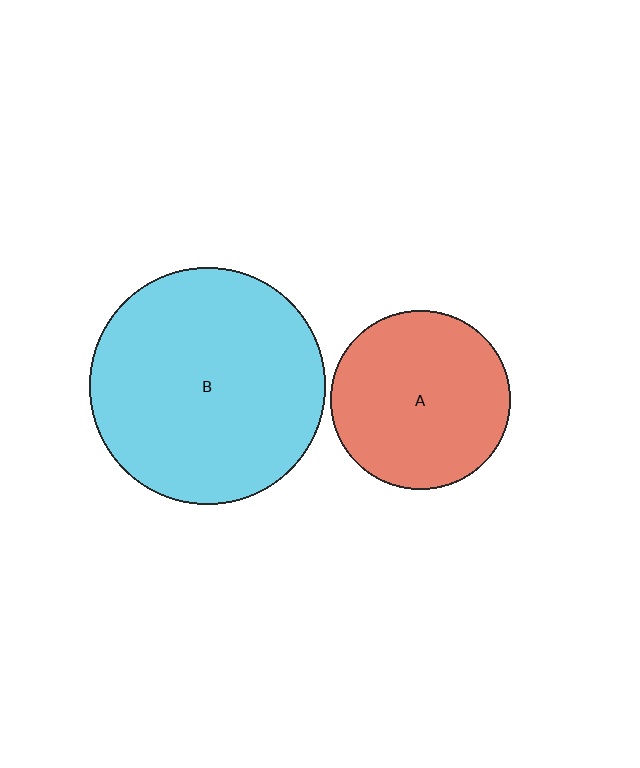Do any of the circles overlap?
No, none of the circles overlap.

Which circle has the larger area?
Circle B (cyan).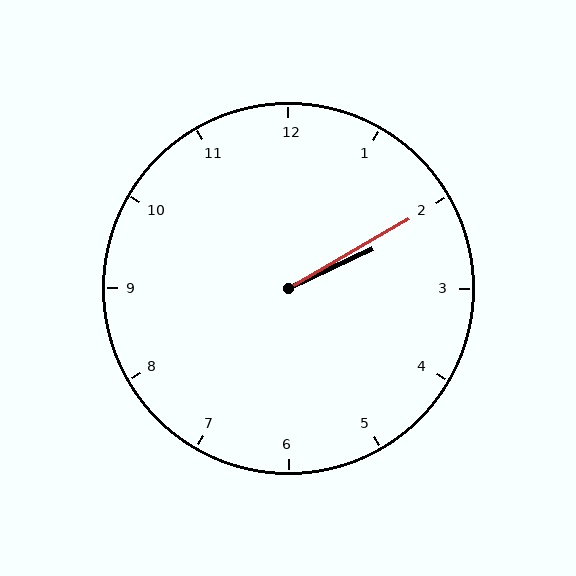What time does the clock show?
2:10.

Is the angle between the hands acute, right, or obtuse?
It is acute.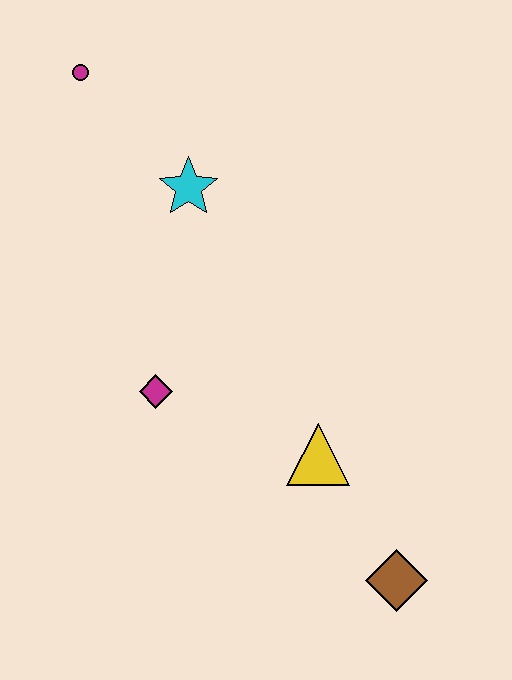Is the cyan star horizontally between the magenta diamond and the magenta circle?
No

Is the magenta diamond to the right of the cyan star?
No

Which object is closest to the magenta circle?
The cyan star is closest to the magenta circle.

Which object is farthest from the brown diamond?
The magenta circle is farthest from the brown diamond.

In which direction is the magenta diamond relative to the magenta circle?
The magenta diamond is below the magenta circle.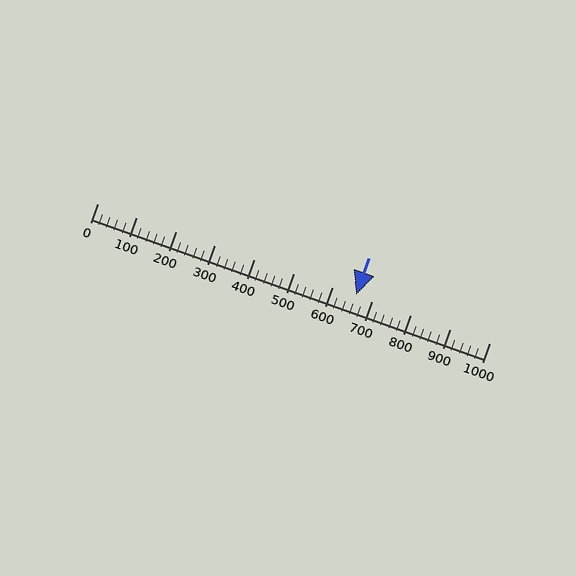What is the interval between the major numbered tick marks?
The major tick marks are spaced 100 units apart.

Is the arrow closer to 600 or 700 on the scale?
The arrow is closer to 700.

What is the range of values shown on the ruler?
The ruler shows values from 0 to 1000.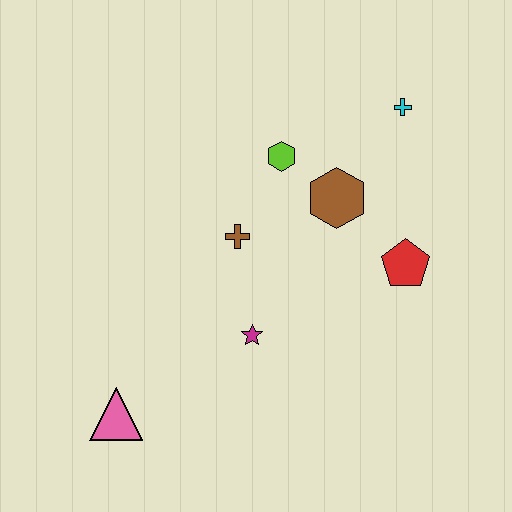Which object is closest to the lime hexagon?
The brown hexagon is closest to the lime hexagon.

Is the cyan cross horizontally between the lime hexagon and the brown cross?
No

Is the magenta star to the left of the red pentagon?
Yes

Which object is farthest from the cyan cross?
The pink triangle is farthest from the cyan cross.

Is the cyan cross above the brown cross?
Yes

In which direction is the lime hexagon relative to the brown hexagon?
The lime hexagon is to the left of the brown hexagon.